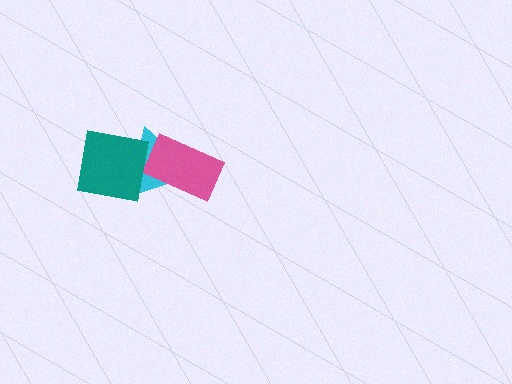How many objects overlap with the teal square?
1 object overlaps with the teal square.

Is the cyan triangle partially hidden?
Yes, it is partially covered by another shape.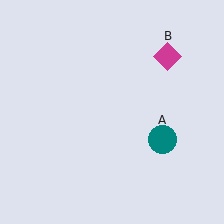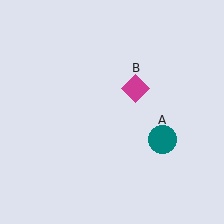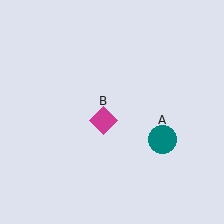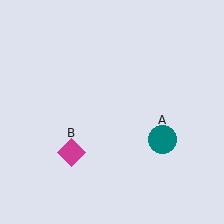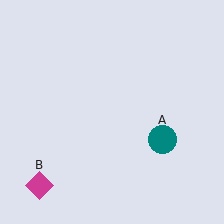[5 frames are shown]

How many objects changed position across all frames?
1 object changed position: magenta diamond (object B).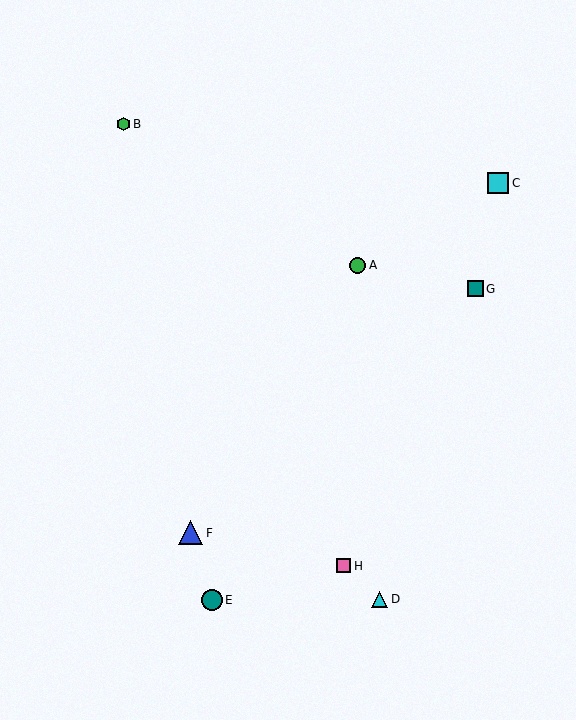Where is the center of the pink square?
The center of the pink square is at (343, 566).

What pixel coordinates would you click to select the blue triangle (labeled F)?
Click at (190, 533) to select the blue triangle F.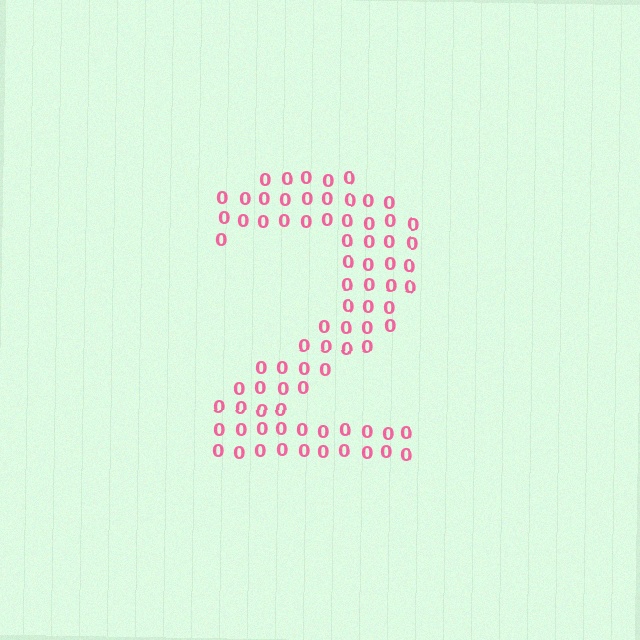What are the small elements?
The small elements are digit 0's.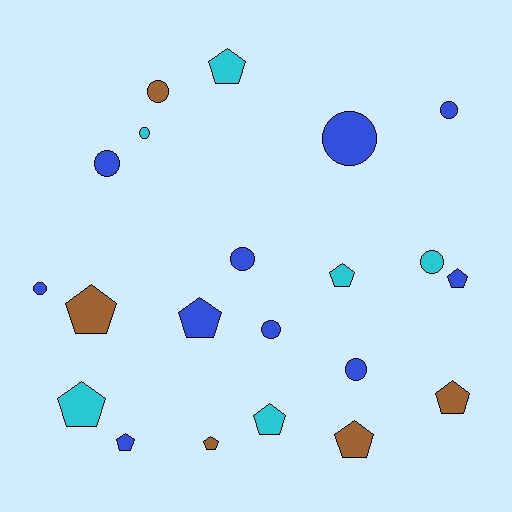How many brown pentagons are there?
There are 4 brown pentagons.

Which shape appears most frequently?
Pentagon, with 11 objects.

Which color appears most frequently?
Blue, with 10 objects.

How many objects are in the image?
There are 21 objects.